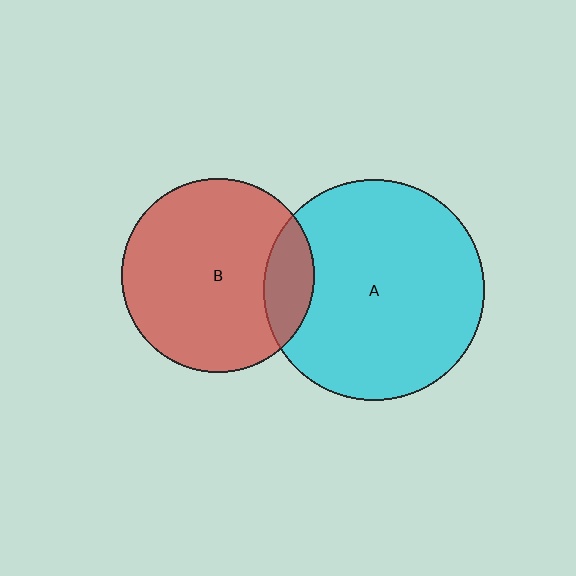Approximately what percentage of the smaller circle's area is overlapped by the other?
Approximately 15%.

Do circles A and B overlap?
Yes.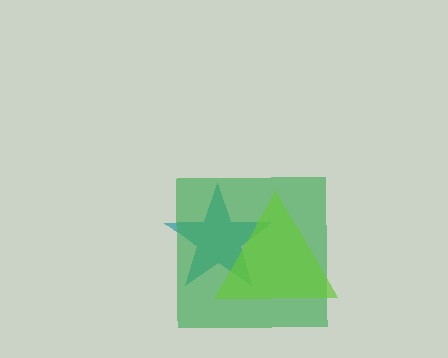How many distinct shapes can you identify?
There are 3 distinct shapes: a teal star, a green square, a lime triangle.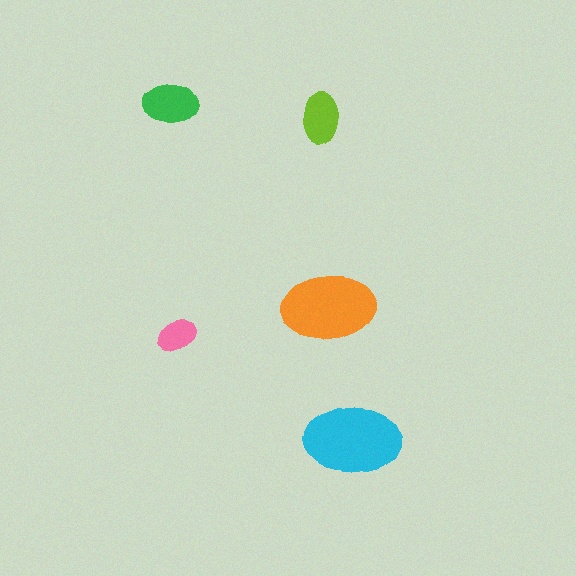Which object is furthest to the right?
The cyan ellipse is rightmost.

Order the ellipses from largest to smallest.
the cyan one, the orange one, the green one, the lime one, the pink one.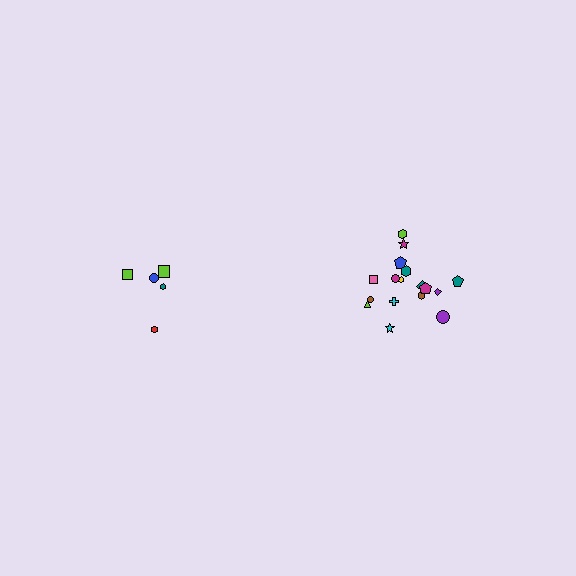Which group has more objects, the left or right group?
The right group.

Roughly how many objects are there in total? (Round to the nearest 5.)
Roughly 25 objects in total.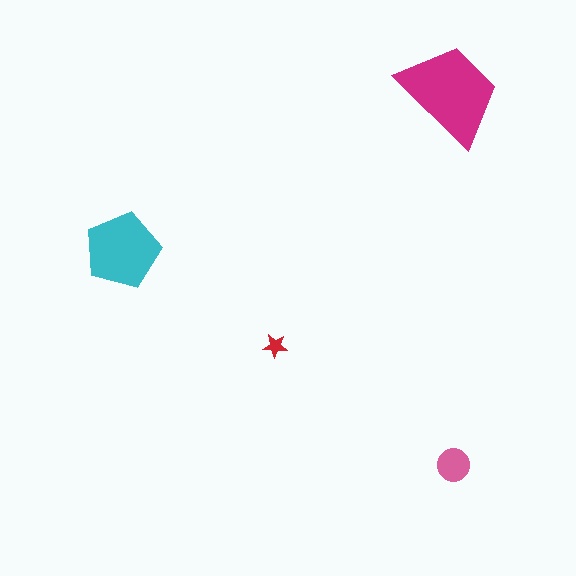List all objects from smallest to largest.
The red star, the pink circle, the cyan pentagon, the magenta trapezoid.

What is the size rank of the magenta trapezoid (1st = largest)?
1st.